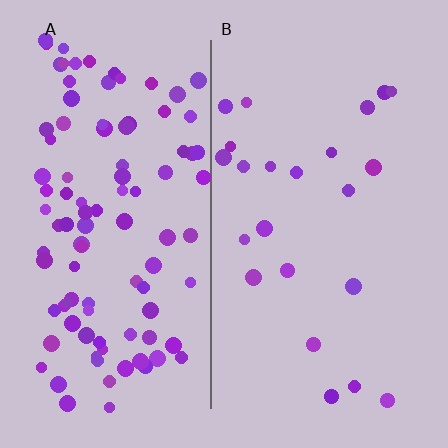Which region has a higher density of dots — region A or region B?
A (the left).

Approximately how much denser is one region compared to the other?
Approximately 4.4× — region A over region B.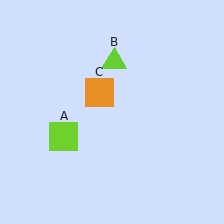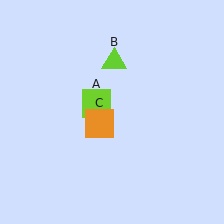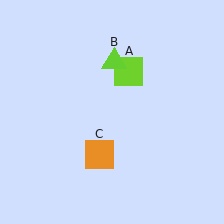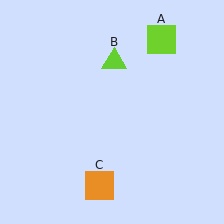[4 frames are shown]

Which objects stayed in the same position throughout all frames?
Lime triangle (object B) remained stationary.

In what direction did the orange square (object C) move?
The orange square (object C) moved down.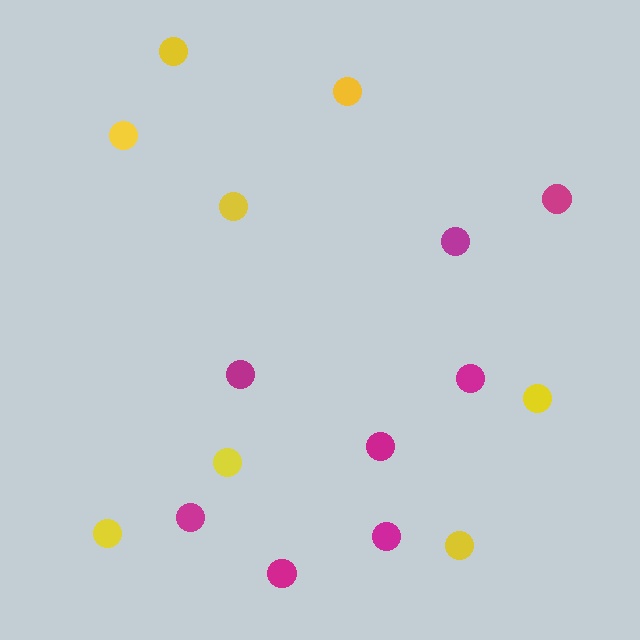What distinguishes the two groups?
There are 2 groups: one group of yellow circles (8) and one group of magenta circles (8).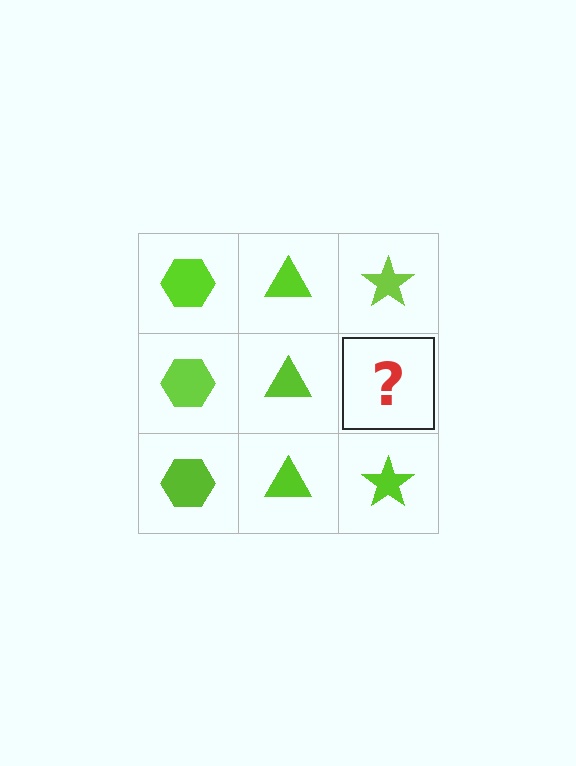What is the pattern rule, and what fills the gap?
The rule is that each column has a consistent shape. The gap should be filled with a lime star.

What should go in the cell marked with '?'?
The missing cell should contain a lime star.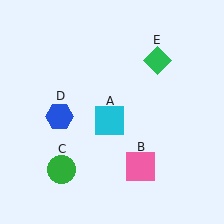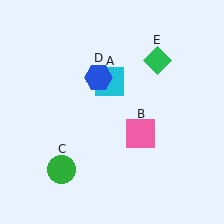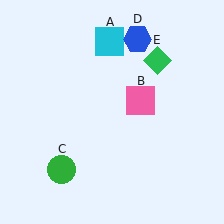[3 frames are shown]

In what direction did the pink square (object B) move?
The pink square (object B) moved up.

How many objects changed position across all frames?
3 objects changed position: cyan square (object A), pink square (object B), blue hexagon (object D).